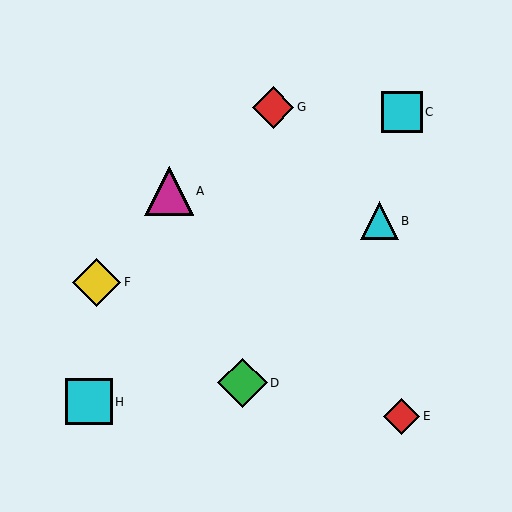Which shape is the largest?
The green diamond (labeled D) is the largest.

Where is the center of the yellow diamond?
The center of the yellow diamond is at (97, 282).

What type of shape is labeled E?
Shape E is a red diamond.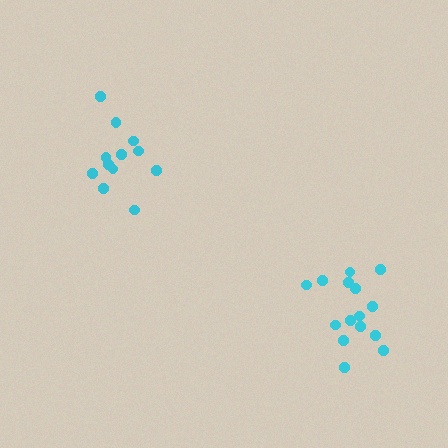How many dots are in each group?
Group 1: 16 dots, Group 2: 12 dots (28 total).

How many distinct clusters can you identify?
There are 2 distinct clusters.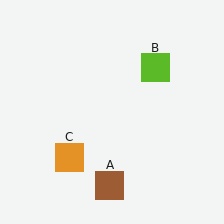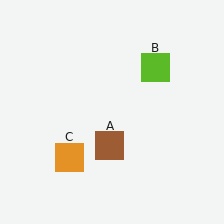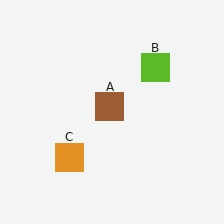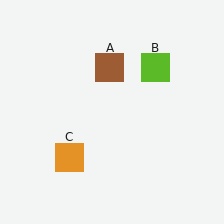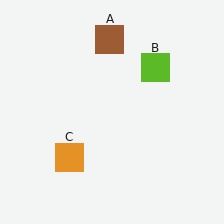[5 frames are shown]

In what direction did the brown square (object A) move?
The brown square (object A) moved up.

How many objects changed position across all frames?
1 object changed position: brown square (object A).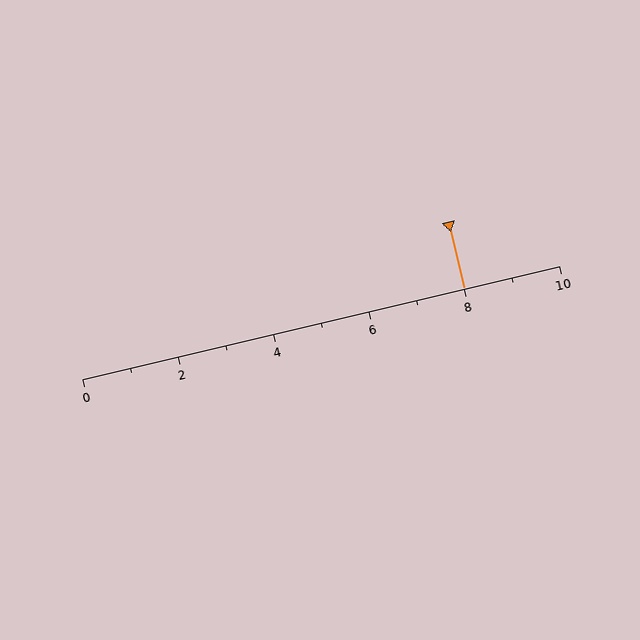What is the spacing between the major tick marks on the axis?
The major ticks are spaced 2 apart.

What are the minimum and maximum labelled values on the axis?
The axis runs from 0 to 10.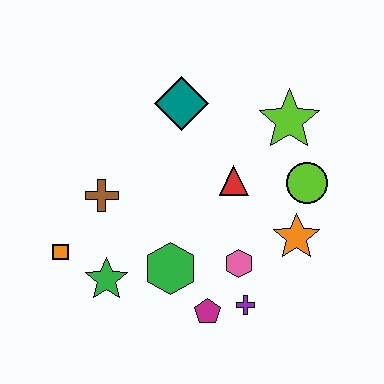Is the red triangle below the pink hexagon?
No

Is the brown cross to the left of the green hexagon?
Yes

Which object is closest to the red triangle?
The lime circle is closest to the red triangle.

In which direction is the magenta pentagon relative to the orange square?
The magenta pentagon is to the right of the orange square.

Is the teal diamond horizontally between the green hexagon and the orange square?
No